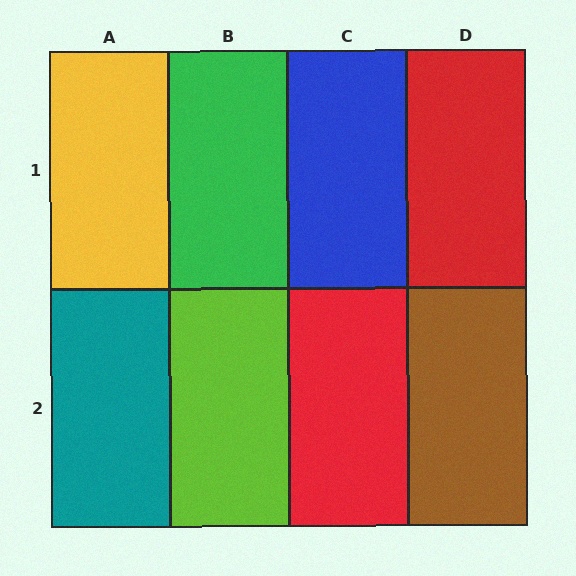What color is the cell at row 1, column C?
Blue.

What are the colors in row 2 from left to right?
Teal, lime, red, brown.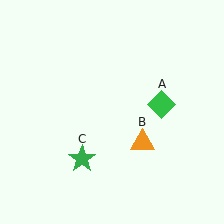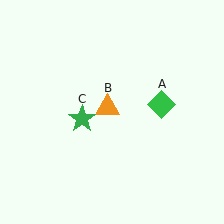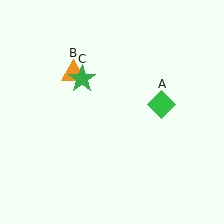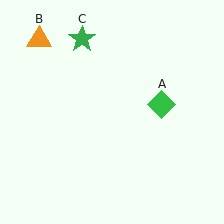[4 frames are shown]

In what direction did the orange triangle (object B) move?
The orange triangle (object B) moved up and to the left.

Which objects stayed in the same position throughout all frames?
Green diamond (object A) remained stationary.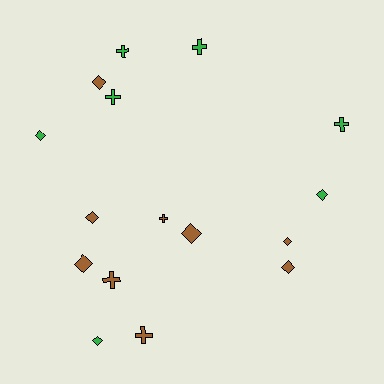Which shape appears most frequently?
Diamond, with 9 objects.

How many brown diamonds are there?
There are 6 brown diamonds.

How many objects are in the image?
There are 16 objects.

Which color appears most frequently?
Brown, with 9 objects.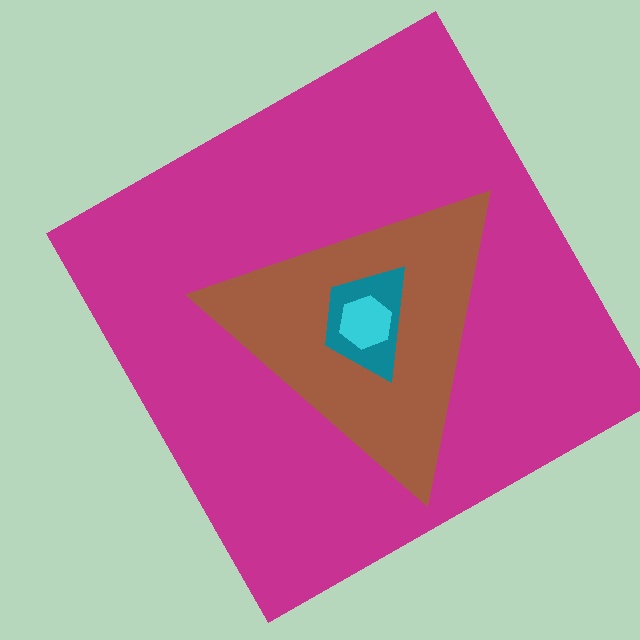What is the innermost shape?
The cyan hexagon.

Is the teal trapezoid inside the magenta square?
Yes.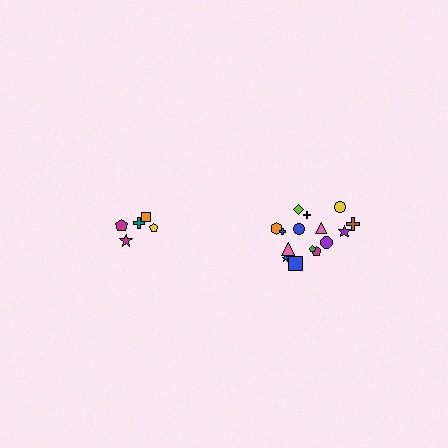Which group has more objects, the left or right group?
The right group.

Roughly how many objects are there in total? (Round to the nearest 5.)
Roughly 20 objects in total.